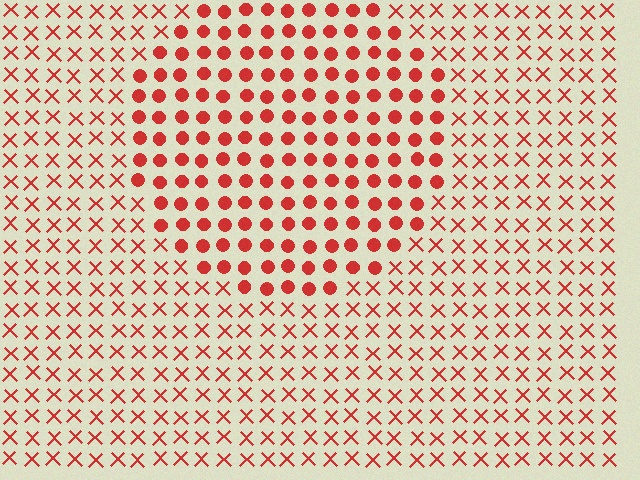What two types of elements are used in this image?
The image uses circles inside the circle region and X marks outside it.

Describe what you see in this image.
The image is filled with small red elements arranged in a uniform grid. A circle-shaped region contains circles, while the surrounding area contains X marks. The boundary is defined purely by the change in element shape.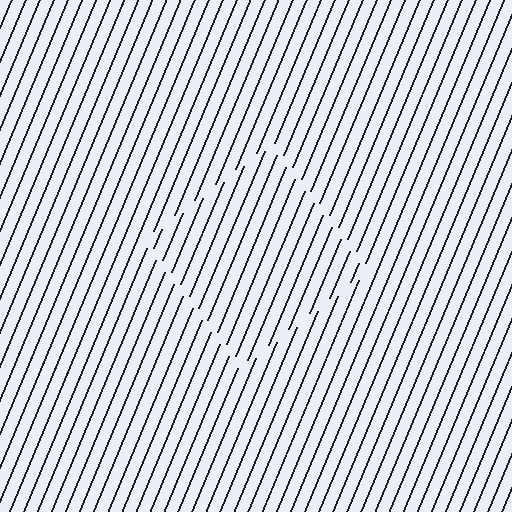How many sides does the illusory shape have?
4 sides — the line-ends trace a square.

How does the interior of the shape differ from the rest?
The interior of the shape contains the same grating, shifted by half a period — the contour is defined by the phase discontinuity where line-ends from the inner and outer gratings abut.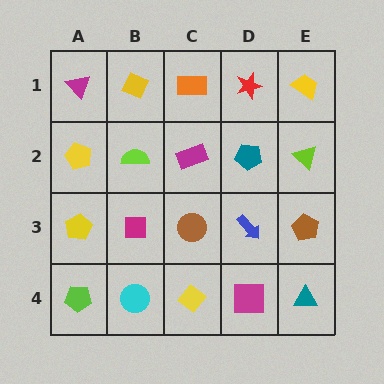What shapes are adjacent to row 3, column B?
A lime semicircle (row 2, column B), a cyan circle (row 4, column B), a yellow pentagon (row 3, column A), a brown circle (row 3, column C).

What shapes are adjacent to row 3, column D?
A teal pentagon (row 2, column D), a magenta square (row 4, column D), a brown circle (row 3, column C), a brown pentagon (row 3, column E).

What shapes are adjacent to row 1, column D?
A teal pentagon (row 2, column D), an orange rectangle (row 1, column C), a yellow trapezoid (row 1, column E).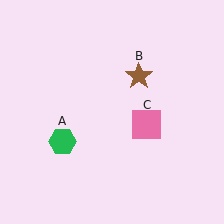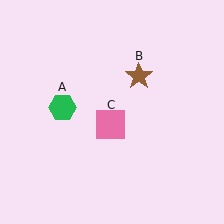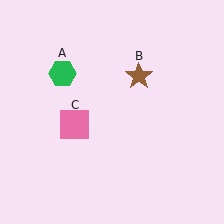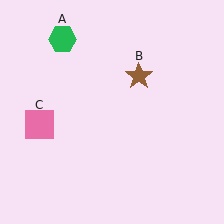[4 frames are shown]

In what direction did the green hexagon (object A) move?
The green hexagon (object A) moved up.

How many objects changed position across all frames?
2 objects changed position: green hexagon (object A), pink square (object C).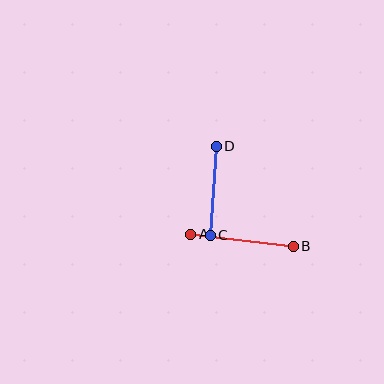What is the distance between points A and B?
The distance is approximately 103 pixels.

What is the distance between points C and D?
The distance is approximately 89 pixels.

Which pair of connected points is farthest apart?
Points A and B are farthest apart.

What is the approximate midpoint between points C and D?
The midpoint is at approximately (213, 191) pixels.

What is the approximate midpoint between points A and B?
The midpoint is at approximately (242, 240) pixels.